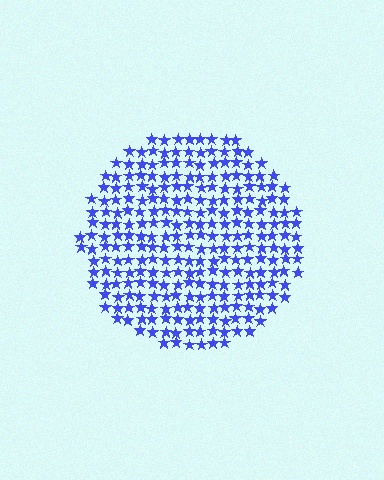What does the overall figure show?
The overall figure shows a circle.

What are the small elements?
The small elements are stars.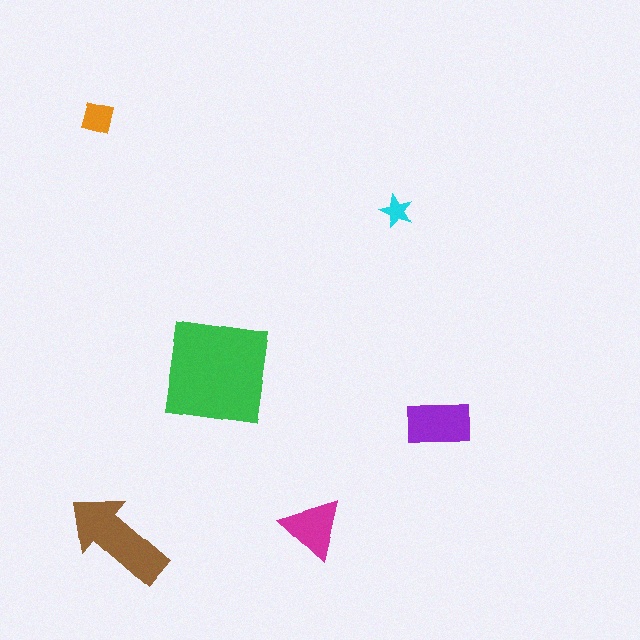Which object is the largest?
The green square.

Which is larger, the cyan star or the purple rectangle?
The purple rectangle.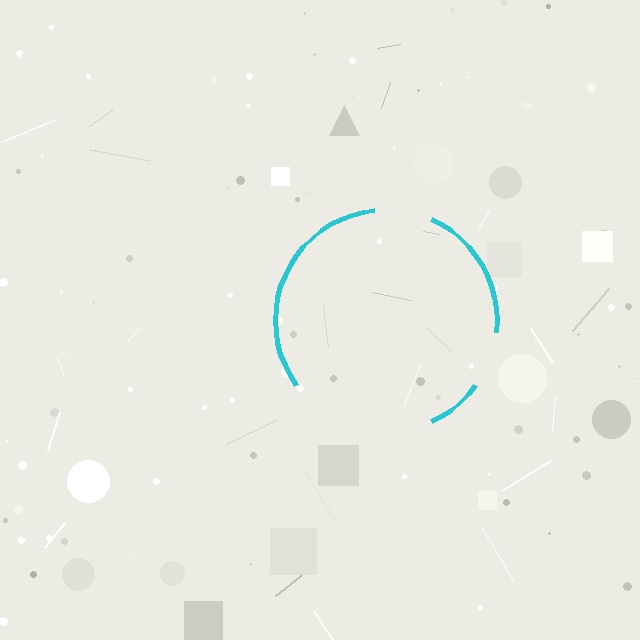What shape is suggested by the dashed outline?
The dashed outline suggests a circle.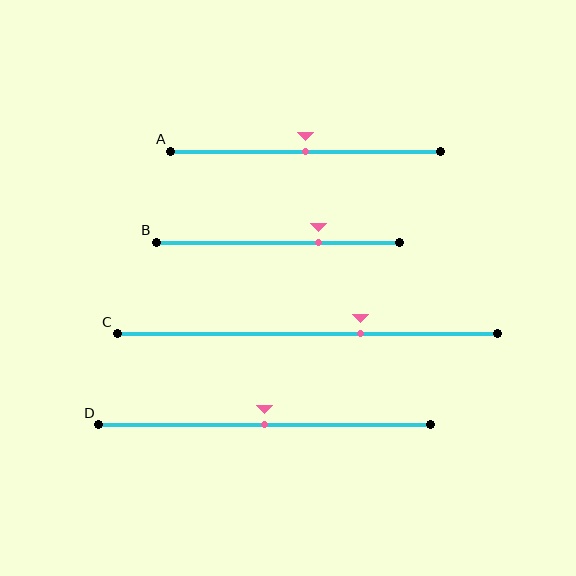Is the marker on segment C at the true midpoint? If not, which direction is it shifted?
No, the marker on segment C is shifted to the right by about 14% of the segment length.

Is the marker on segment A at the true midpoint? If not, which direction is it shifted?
Yes, the marker on segment A is at the true midpoint.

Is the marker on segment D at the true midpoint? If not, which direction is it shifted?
Yes, the marker on segment D is at the true midpoint.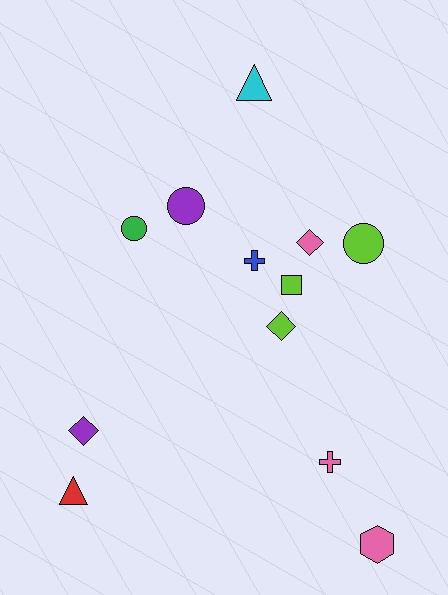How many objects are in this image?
There are 12 objects.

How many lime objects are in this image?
There are 3 lime objects.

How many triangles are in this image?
There are 2 triangles.